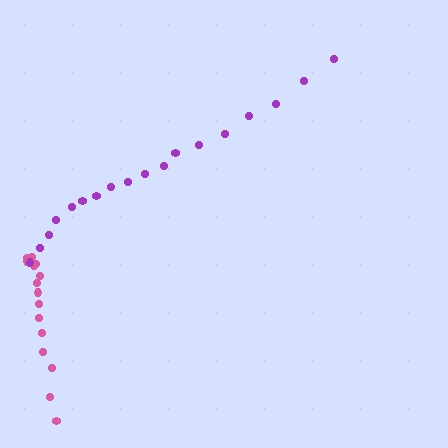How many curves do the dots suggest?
There are 2 distinct paths.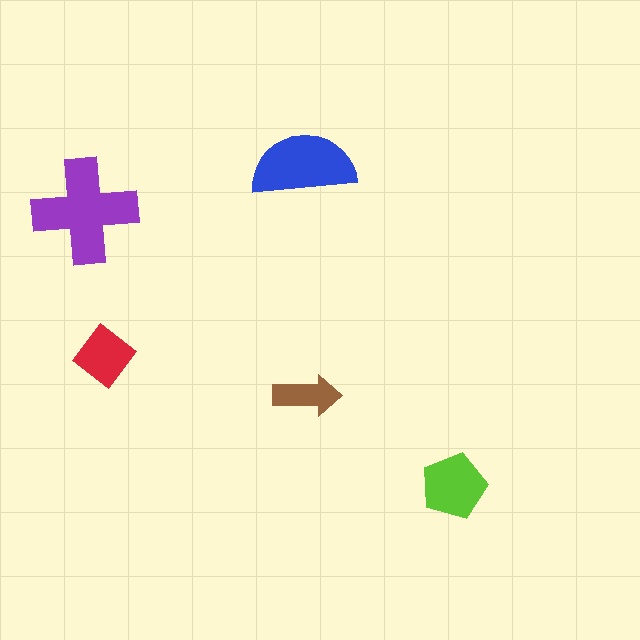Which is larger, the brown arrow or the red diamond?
The red diamond.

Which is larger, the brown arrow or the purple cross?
The purple cross.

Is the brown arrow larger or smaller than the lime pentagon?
Smaller.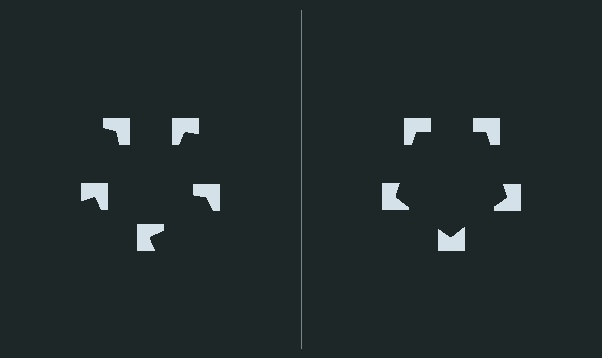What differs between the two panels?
The notched squares are positioned identically on both sides; only the wedge orientations differ. On the right they align to a pentagon; on the left they are misaligned.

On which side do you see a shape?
An illusory pentagon appears on the right side. On the left side the wedge cuts are rotated, so no coherent shape forms.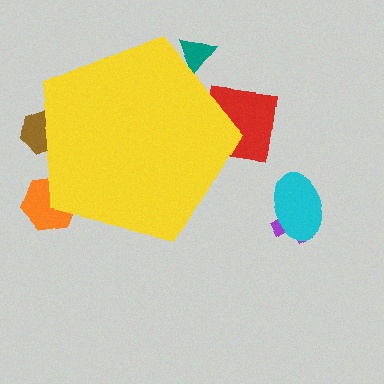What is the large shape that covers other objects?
A yellow pentagon.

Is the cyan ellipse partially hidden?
No, the cyan ellipse is fully visible.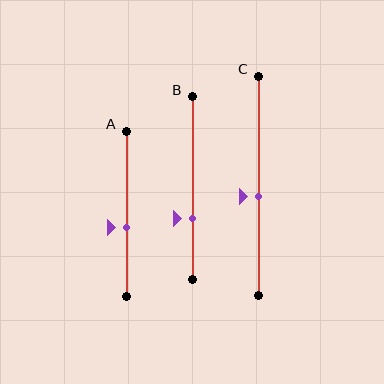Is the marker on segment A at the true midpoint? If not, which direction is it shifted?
No, the marker on segment A is shifted downward by about 8% of the segment length.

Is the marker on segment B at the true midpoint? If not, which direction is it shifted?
No, the marker on segment B is shifted downward by about 16% of the segment length.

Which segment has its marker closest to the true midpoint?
Segment C has its marker closest to the true midpoint.